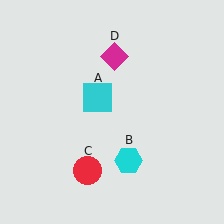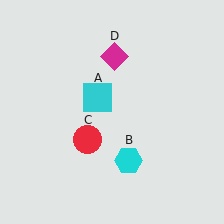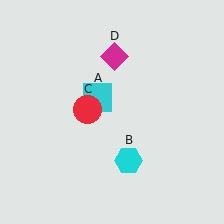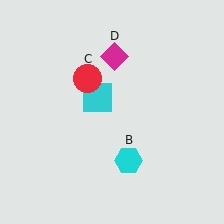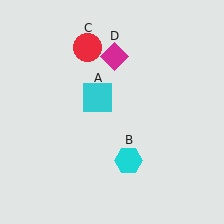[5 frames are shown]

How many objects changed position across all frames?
1 object changed position: red circle (object C).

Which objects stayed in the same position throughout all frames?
Cyan square (object A) and cyan hexagon (object B) and magenta diamond (object D) remained stationary.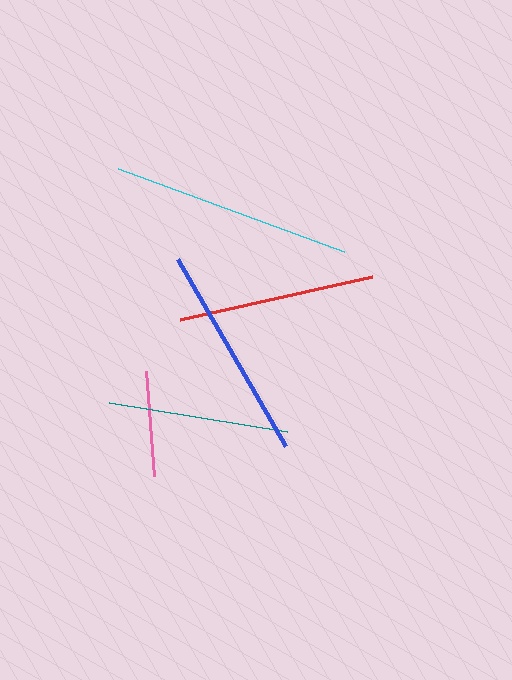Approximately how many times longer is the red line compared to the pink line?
The red line is approximately 1.9 times the length of the pink line.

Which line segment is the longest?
The cyan line is the longest at approximately 241 pixels.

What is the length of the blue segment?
The blue segment is approximately 216 pixels long.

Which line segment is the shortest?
The pink line is the shortest at approximately 105 pixels.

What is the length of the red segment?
The red segment is approximately 197 pixels long.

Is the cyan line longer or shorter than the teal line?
The cyan line is longer than the teal line.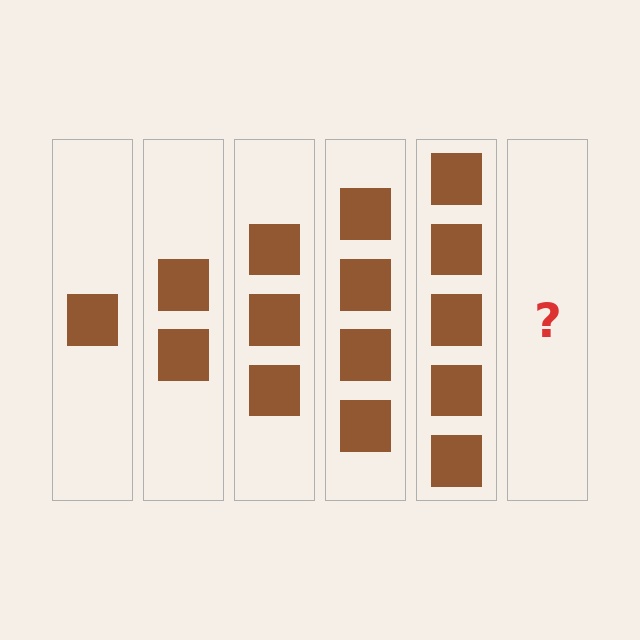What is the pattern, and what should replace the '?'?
The pattern is that each step adds one more square. The '?' should be 6 squares.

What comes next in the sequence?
The next element should be 6 squares.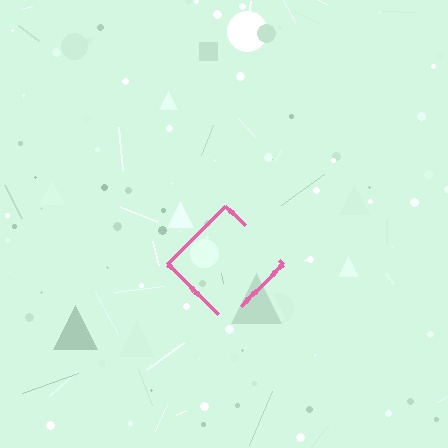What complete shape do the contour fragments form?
The contour fragments form a diamond.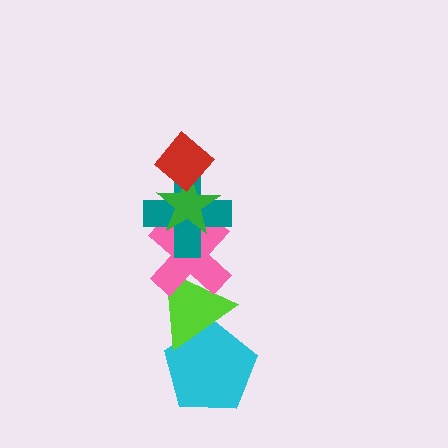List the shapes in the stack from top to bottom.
From top to bottom: the red diamond, the green star, the teal cross, the pink cross, the lime triangle, the cyan pentagon.